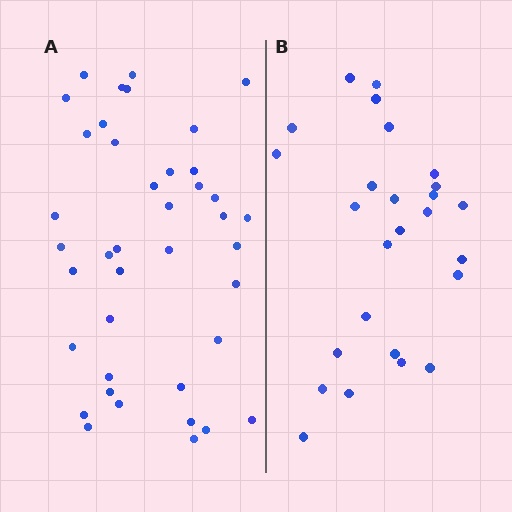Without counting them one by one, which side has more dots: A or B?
Region A (the left region) has more dots.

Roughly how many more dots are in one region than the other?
Region A has approximately 15 more dots than region B.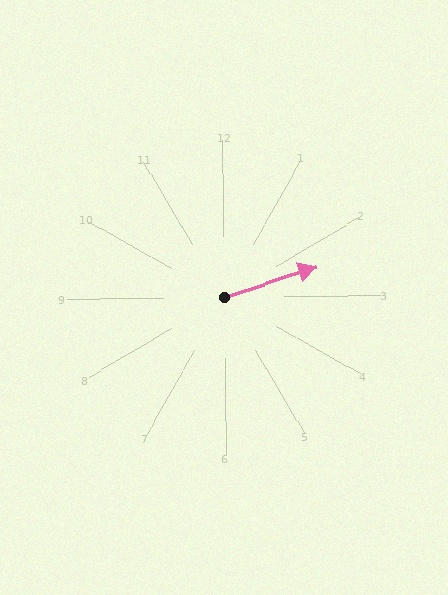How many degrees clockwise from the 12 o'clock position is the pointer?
Approximately 72 degrees.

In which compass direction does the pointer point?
East.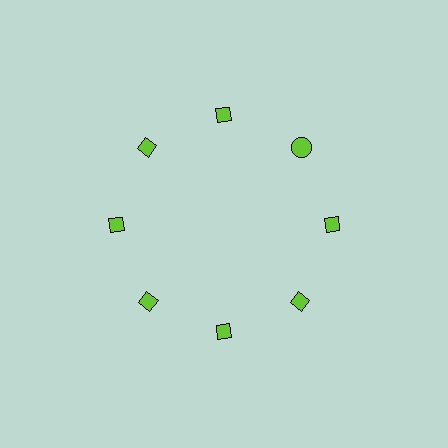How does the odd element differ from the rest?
It has a different shape: circle instead of diamond.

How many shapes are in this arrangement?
There are 8 shapes arranged in a ring pattern.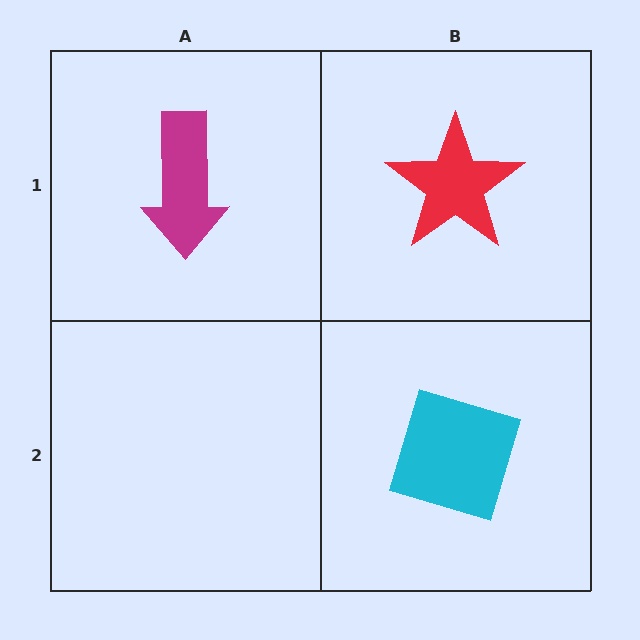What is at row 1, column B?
A red star.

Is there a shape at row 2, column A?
No, that cell is empty.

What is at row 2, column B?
A cyan diamond.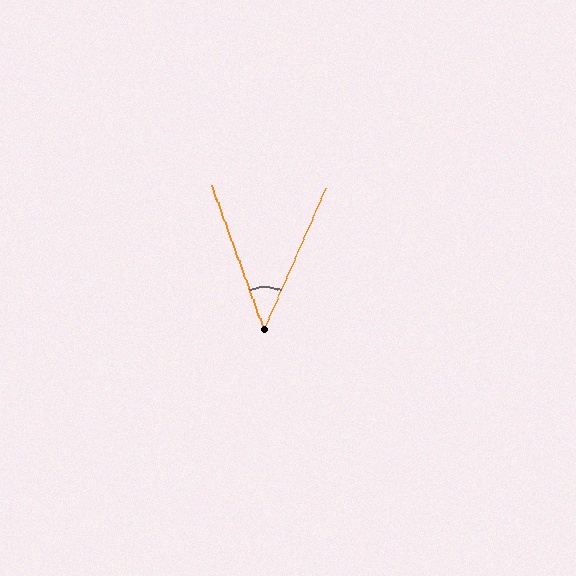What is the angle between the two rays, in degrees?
Approximately 44 degrees.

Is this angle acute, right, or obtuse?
It is acute.